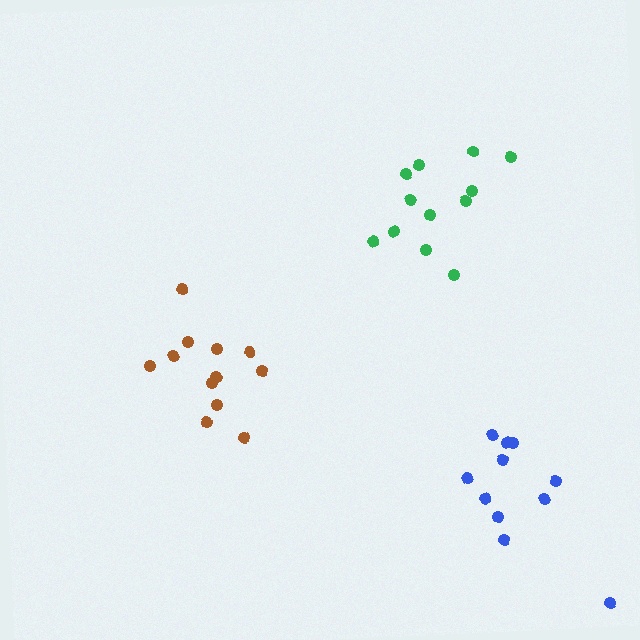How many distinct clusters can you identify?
There are 3 distinct clusters.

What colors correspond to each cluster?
The clusters are colored: brown, blue, green.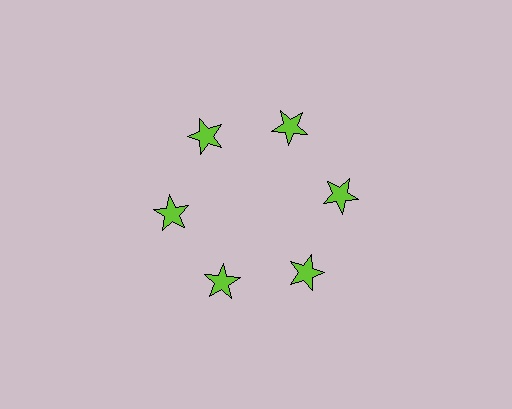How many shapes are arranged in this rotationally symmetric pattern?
There are 6 shapes, arranged in 6 groups of 1.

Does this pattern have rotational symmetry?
Yes, this pattern has 6-fold rotational symmetry. It looks the same after rotating 60 degrees around the center.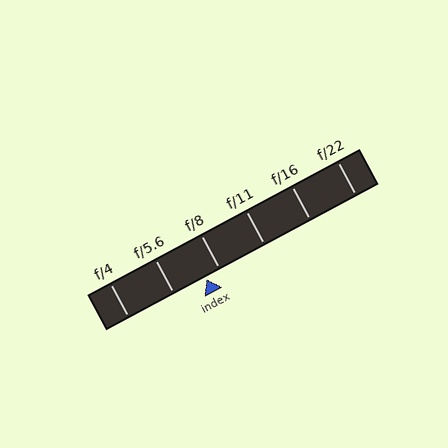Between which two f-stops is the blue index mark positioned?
The index mark is between f/5.6 and f/8.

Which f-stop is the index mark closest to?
The index mark is closest to f/8.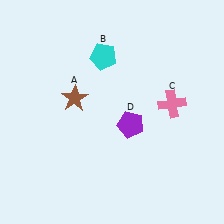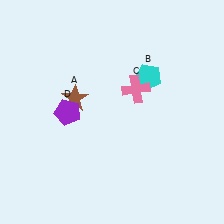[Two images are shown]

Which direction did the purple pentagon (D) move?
The purple pentagon (D) moved left.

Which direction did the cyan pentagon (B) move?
The cyan pentagon (B) moved right.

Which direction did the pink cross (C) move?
The pink cross (C) moved left.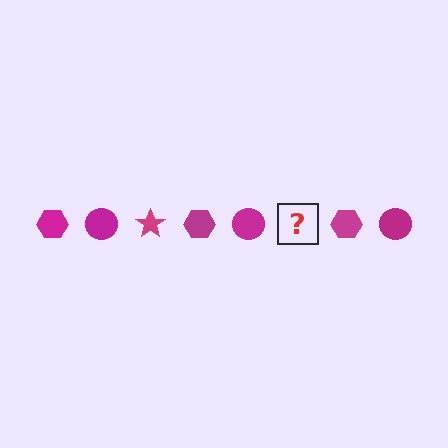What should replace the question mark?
The question mark should be replaced with a magenta star.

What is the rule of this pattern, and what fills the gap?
The rule is that the pattern cycles through hexagon, circle, star shapes in magenta. The gap should be filled with a magenta star.